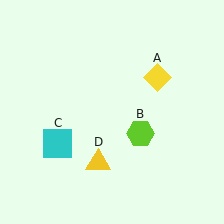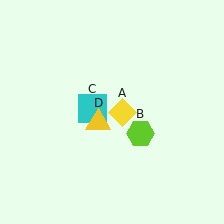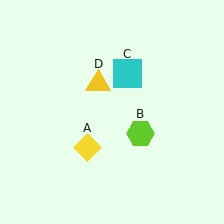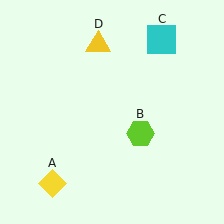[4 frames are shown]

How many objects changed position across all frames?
3 objects changed position: yellow diamond (object A), cyan square (object C), yellow triangle (object D).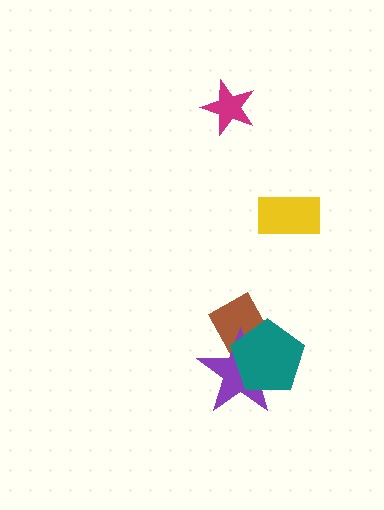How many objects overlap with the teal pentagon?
2 objects overlap with the teal pentagon.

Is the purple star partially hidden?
Yes, it is partially covered by another shape.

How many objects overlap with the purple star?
2 objects overlap with the purple star.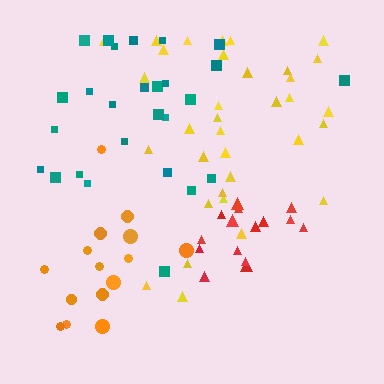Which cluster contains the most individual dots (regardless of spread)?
Yellow (34).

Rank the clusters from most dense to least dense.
red, orange, yellow, teal.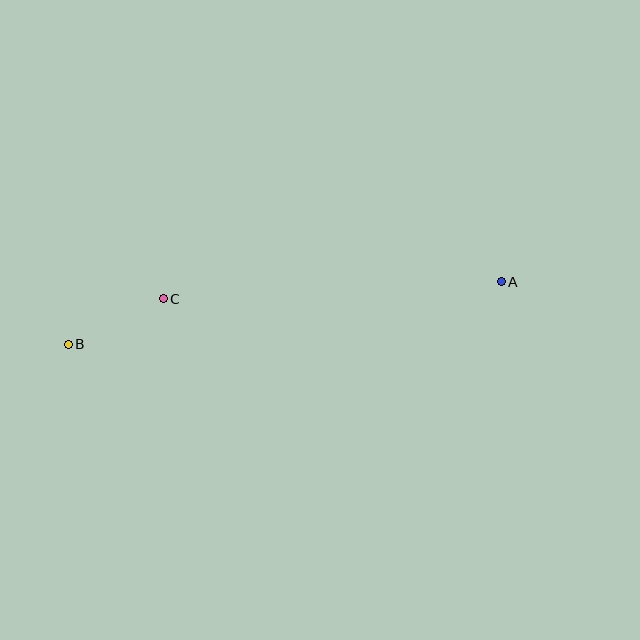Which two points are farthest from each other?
Points A and B are farthest from each other.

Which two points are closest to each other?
Points B and C are closest to each other.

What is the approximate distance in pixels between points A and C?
The distance between A and C is approximately 339 pixels.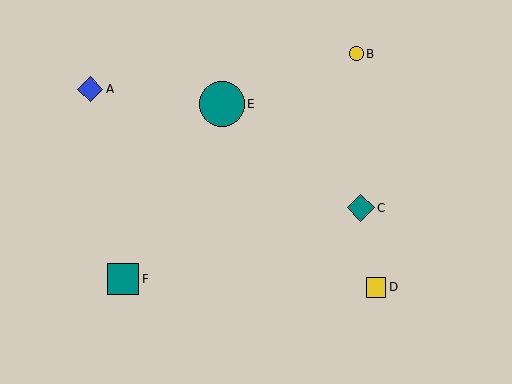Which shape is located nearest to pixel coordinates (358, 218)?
The teal diamond (labeled C) at (361, 208) is nearest to that location.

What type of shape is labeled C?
Shape C is a teal diamond.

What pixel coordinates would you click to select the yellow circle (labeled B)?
Click at (357, 54) to select the yellow circle B.